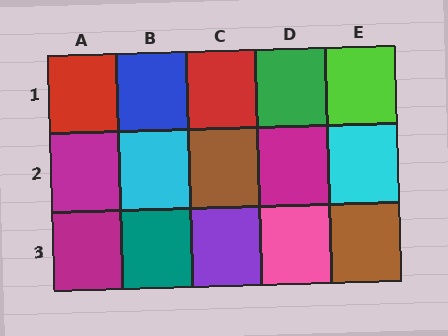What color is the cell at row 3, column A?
Magenta.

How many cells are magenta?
3 cells are magenta.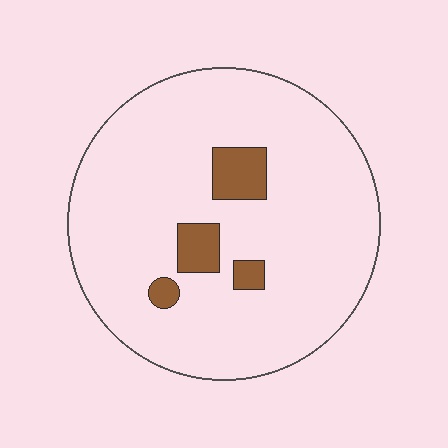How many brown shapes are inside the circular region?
4.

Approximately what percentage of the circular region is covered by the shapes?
Approximately 10%.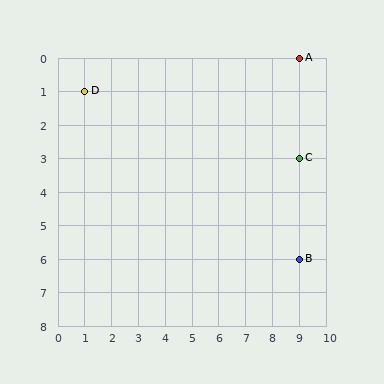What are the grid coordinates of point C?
Point C is at grid coordinates (9, 3).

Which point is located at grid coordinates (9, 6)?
Point B is at (9, 6).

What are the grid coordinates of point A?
Point A is at grid coordinates (9, 0).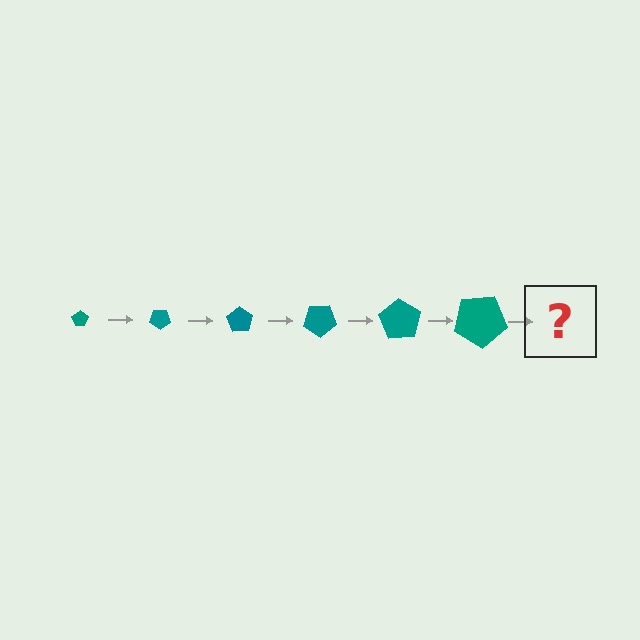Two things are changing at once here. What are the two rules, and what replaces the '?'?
The two rules are that the pentagon grows larger each step and it rotates 35 degrees each step. The '?' should be a pentagon, larger than the previous one and rotated 210 degrees from the start.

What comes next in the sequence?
The next element should be a pentagon, larger than the previous one and rotated 210 degrees from the start.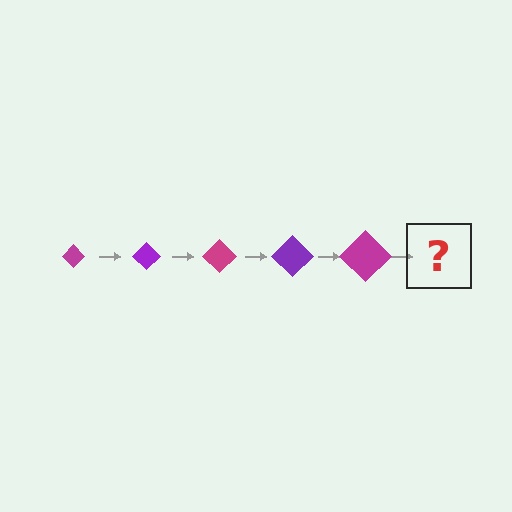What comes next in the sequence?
The next element should be a purple diamond, larger than the previous one.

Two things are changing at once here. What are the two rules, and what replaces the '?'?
The two rules are that the diamond grows larger each step and the color cycles through magenta and purple. The '?' should be a purple diamond, larger than the previous one.